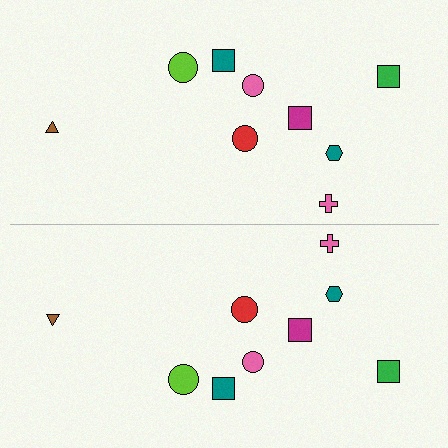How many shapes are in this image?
There are 18 shapes in this image.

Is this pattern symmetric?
Yes, this pattern has bilateral (reflection) symmetry.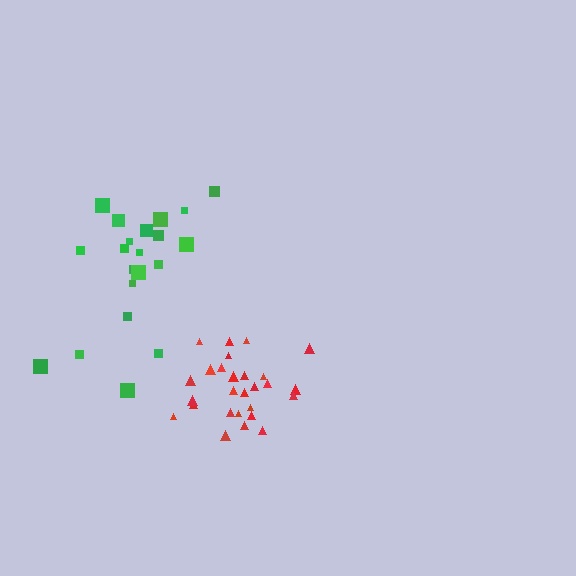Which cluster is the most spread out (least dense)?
Green.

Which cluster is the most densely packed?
Red.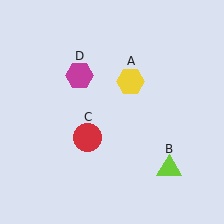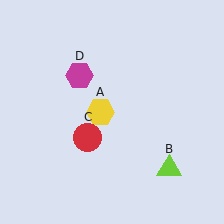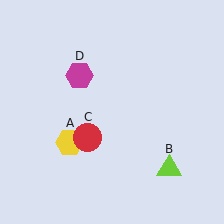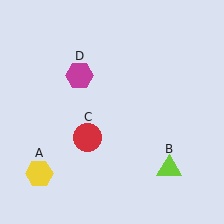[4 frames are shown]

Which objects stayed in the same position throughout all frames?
Lime triangle (object B) and red circle (object C) and magenta hexagon (object D) remained stationary.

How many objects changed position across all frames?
1 object changed position: yellow hexagon (object A).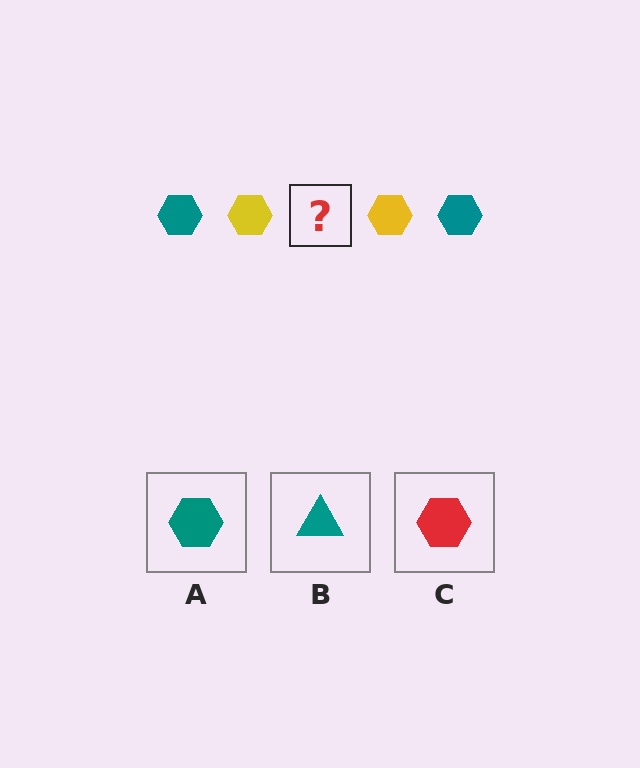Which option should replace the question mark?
Option A.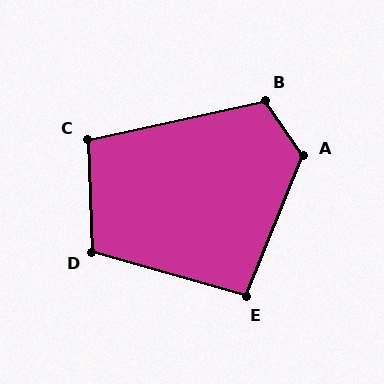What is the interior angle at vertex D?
Approximately 108 degrees (obtuse).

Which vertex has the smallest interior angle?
E, at approximately 97 degrees.